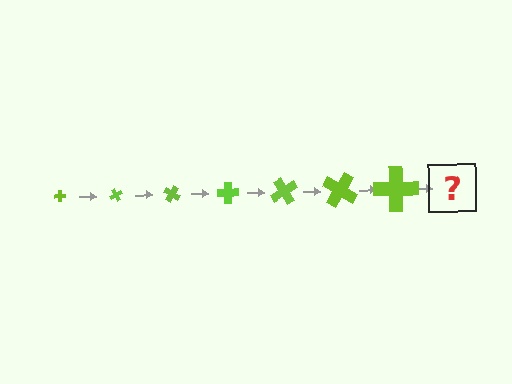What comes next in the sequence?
The next element should be a cross, larger than the previous one and rotated 420 degrees from the start.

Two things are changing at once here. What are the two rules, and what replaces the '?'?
The two rules are that the cross grows larger each step and it rotates 60 degrees each step. The '?' should be a cross, larger than the previous one and rotated 420 degrees from the start.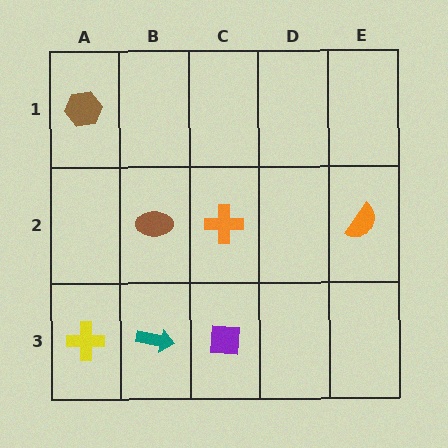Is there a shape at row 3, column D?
No, that cell is empty.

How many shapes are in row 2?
3 shapes.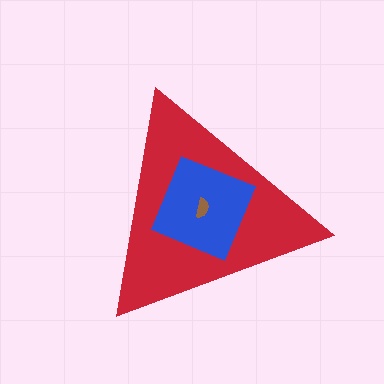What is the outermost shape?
The red triangle.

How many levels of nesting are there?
3.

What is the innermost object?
The brown semicircle.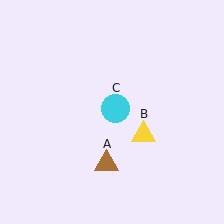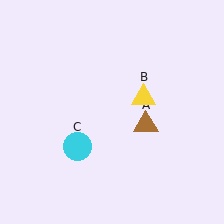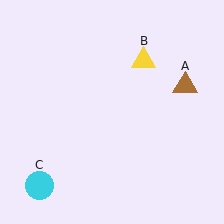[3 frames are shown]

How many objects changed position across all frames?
3 objects changed position: brown triangle (object A), yellow triangle (object B), cyan circle (object C).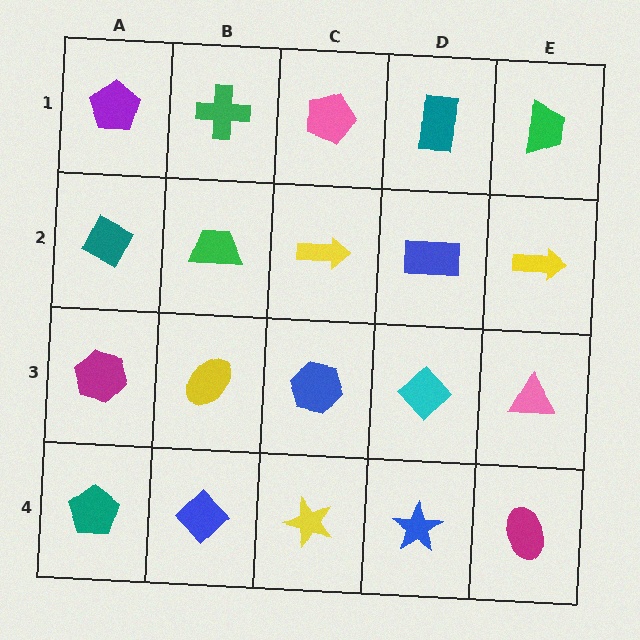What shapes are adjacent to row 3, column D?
A blue rectangle (row 2, column D), a blue star (row 4, column D), a blue hexagon (row 3, column C), a pink triangle (row 3, column E).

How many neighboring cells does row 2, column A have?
3.